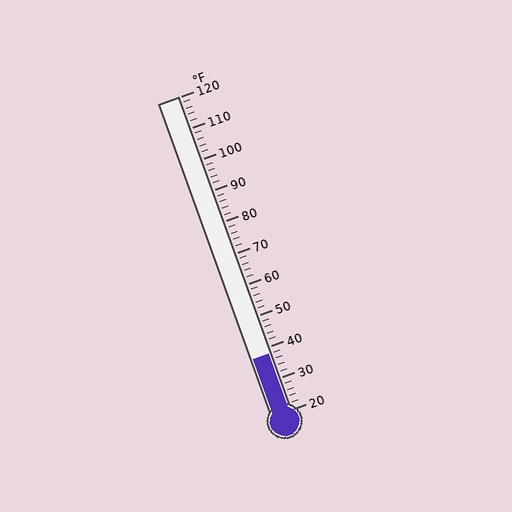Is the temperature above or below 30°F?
The temperature is above 30°F.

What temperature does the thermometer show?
The thermometer shows approximately 38°F.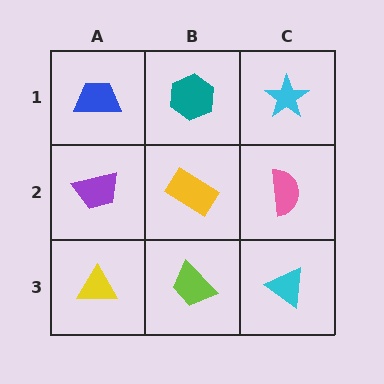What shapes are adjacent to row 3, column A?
A purple trapezoid (row 2, column A), a lime trapezoid (row 3, column B).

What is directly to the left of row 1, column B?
A blue trapezoid.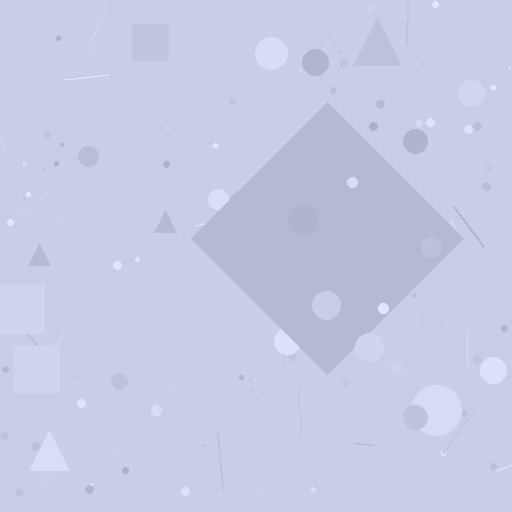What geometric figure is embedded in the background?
A diamond is embedded in the background.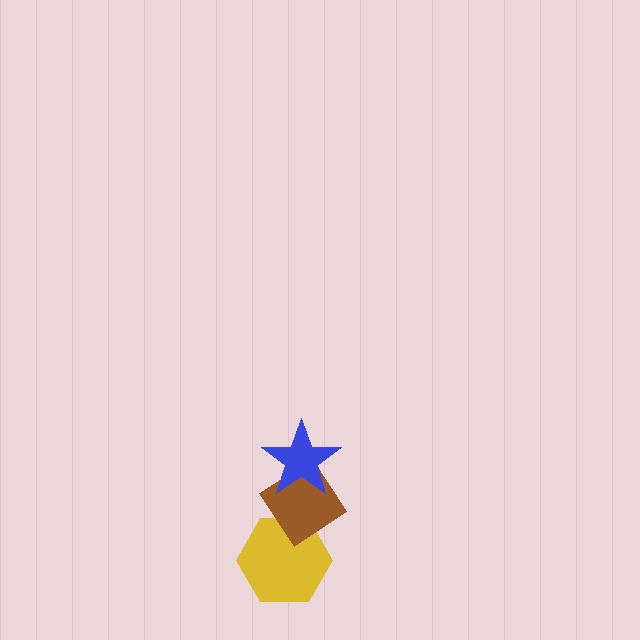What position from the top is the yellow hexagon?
The yellow hexagon is 3rd from the top.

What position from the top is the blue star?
The blue star is 1st from the top.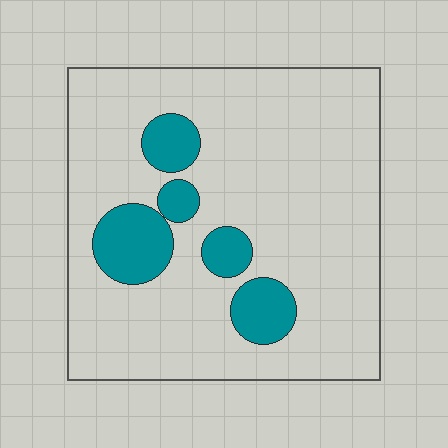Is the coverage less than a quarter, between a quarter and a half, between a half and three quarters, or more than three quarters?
Less than a quarter.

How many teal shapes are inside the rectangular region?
5.